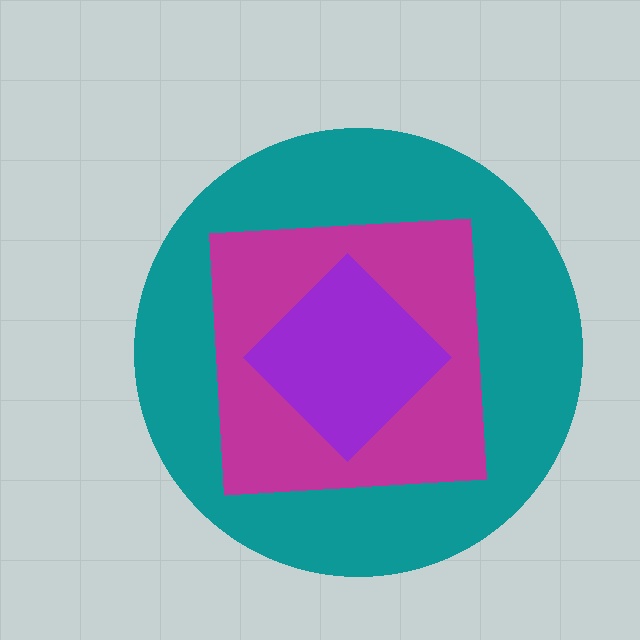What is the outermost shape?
The teal circle.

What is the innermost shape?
The purple diamond.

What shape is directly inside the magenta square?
The purple diamond.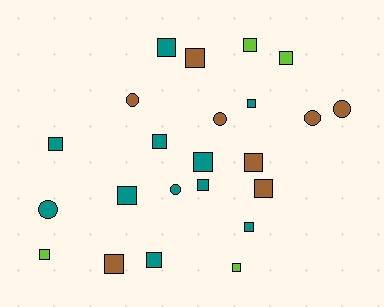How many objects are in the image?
There are 23 objects.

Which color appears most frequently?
Teal, with 11 objects.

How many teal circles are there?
There are 2 teal circles.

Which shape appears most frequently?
Square, with 17 objects.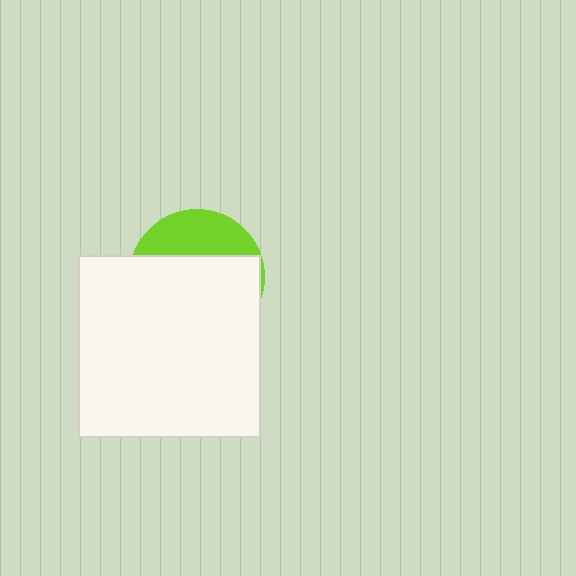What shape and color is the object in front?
The object in front is a white square.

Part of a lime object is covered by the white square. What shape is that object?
It is a circle.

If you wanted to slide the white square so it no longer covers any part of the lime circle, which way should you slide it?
Slide it down — that is the most direct way to separate the two shapes.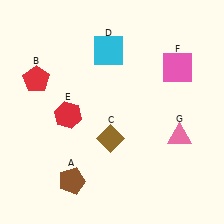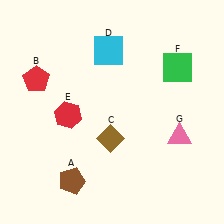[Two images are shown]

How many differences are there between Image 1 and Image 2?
There is 1 difference between the two images.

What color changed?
The square (F) changed from pink in Image 1 to green in Image 2.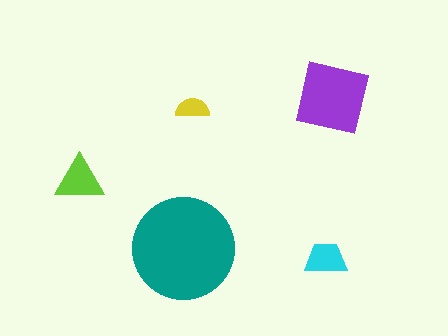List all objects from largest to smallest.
The teal circle, the purple square, the lime triangle, the cyan trapezoid, the yellow semicircle.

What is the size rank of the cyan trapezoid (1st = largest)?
4th.